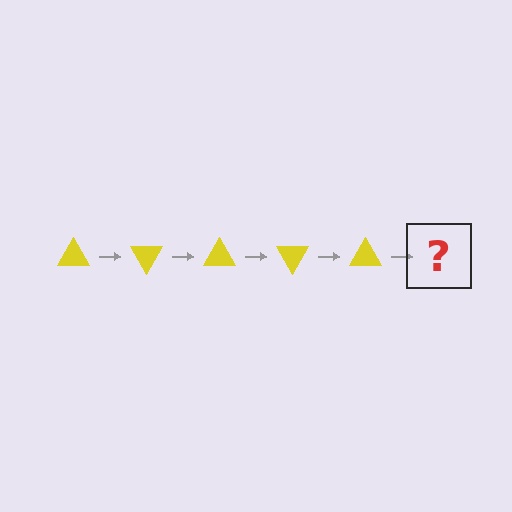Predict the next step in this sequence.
The next step is a yellow triangle rotated 300 degrees.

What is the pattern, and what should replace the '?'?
The pattern is that the triangle rotates 60 degrees each step. The '?' should be a yellow triangle rotated 300 degrees.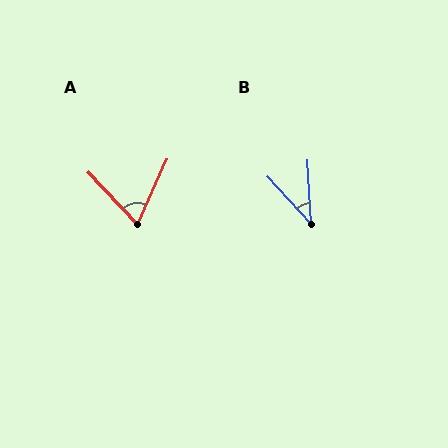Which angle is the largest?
A, at approximately 68 degrees.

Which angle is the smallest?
B, at approximately 40 degrees.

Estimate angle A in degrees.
Approximately 68 degrees.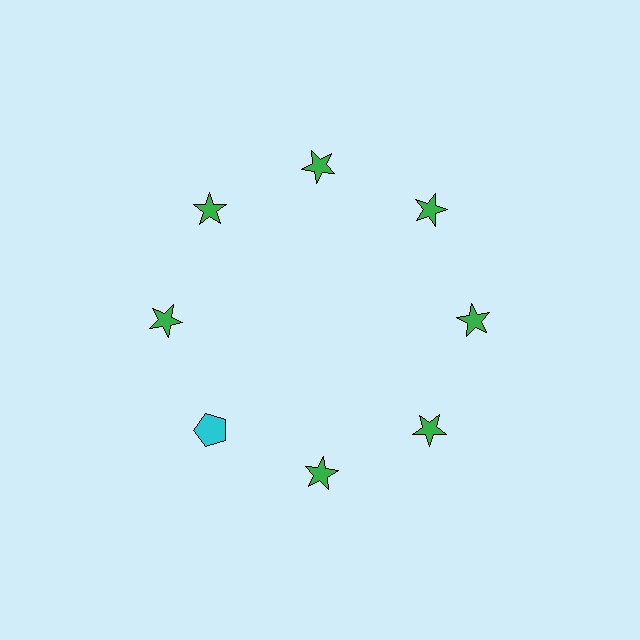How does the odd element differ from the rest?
It differs in both color (cyan instead of green) and shape (pentagon instead of star).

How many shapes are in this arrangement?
There are 8 shapes arranged in a ring pattern.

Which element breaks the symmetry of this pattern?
The cyan pentagon at roughly the 8 o'clock position breaks the symmetry. All other shapes are green stars.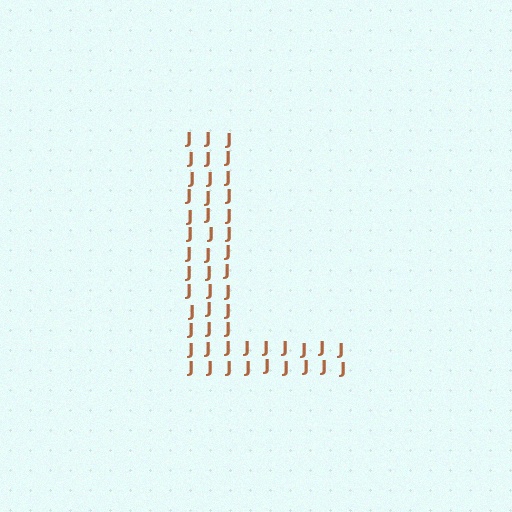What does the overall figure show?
The overall figure shows the letter L.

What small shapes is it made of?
It is made of small letter J's.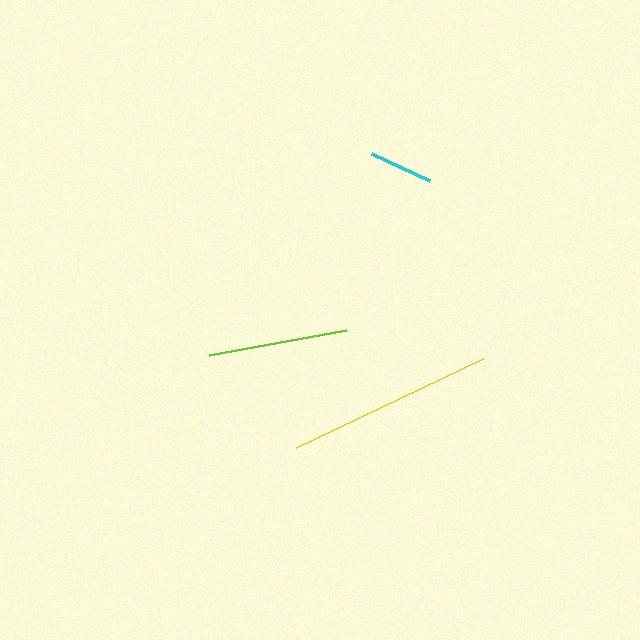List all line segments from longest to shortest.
From longest to shortest: yellow, lime, cyan.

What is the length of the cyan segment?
The cyan segment is approximately 64 pixels long.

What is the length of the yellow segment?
The yellow segment is approximately 208 pixels long.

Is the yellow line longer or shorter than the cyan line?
The yellow line is longer than the cyan line.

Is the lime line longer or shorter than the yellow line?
The yellow line is longer than the lime line.